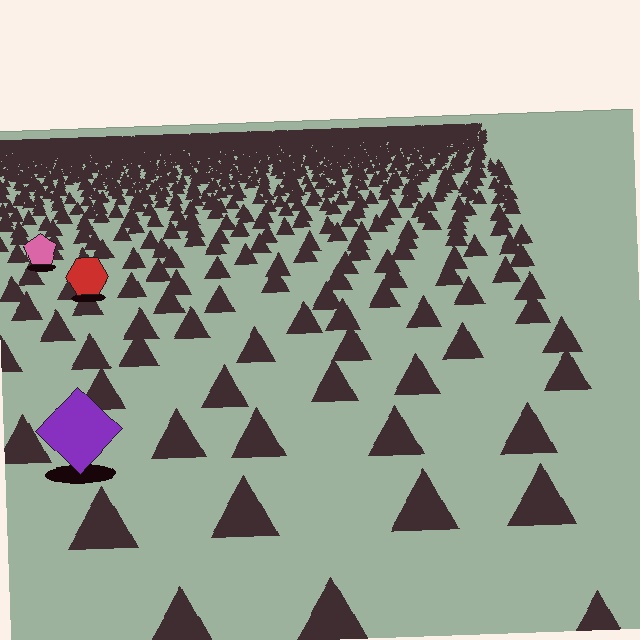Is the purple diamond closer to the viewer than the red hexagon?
Yes. The purple diamond is closer — you can tell from the texture gradient: the ground texture is coarser near it.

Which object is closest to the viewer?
The purple diamond is closest. The texture marks near it are larger and more spread out.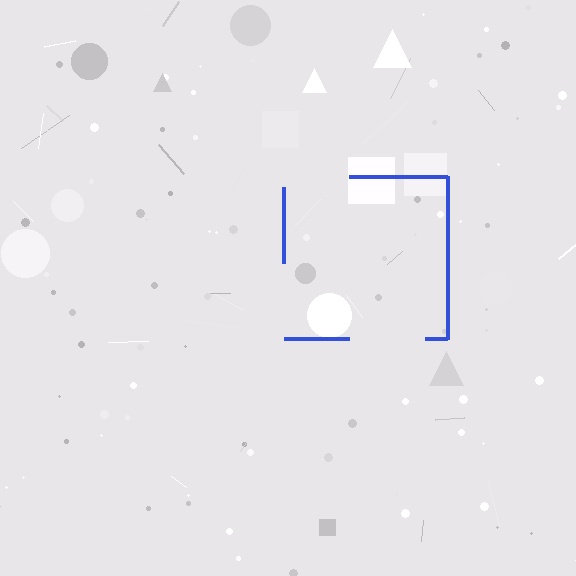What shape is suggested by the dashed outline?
The dashed outline suggests a square.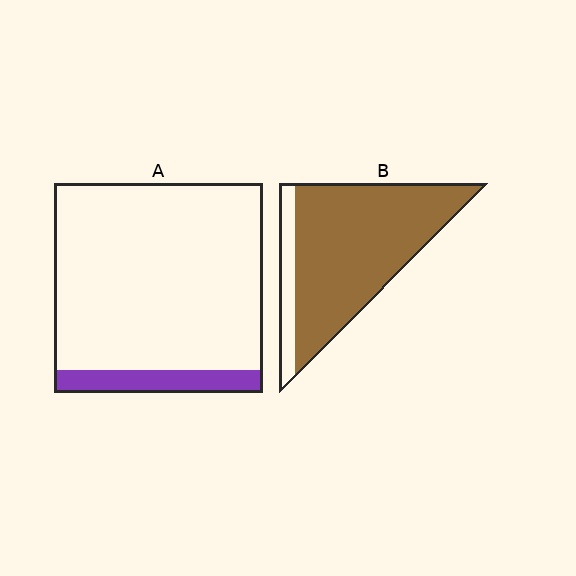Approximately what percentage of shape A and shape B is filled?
A is approximately 10% and B is approximately 85%.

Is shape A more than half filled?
No.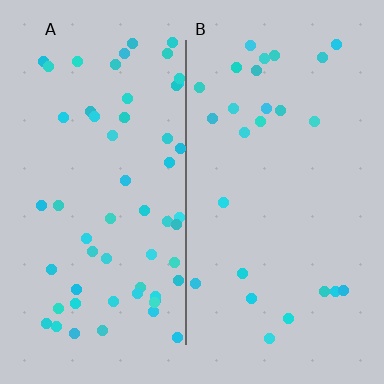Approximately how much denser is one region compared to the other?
Approximately 2.3× — region A over region B.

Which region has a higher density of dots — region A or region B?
A (the left).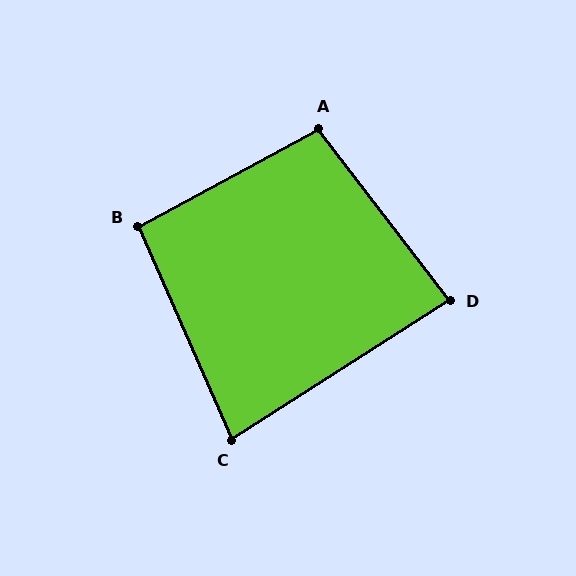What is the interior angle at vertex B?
Approximately 95 degrees (approximately right).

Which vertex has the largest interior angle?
A, at approximately 99 degrees.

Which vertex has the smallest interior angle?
C, at approximately 81 degrees.